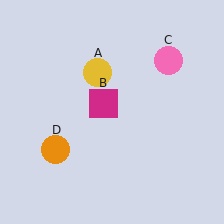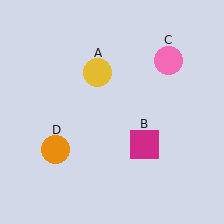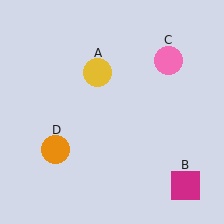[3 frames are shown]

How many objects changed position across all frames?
1 object changed position: magenta square (object B).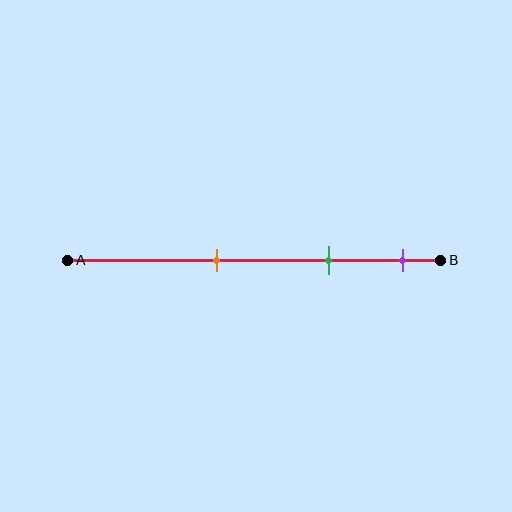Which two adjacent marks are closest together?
The green and purple marks are the closest adjacent pair.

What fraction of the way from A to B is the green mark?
The green mark is approximately 70% (0.7) of the way from A to B.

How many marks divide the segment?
There are 3 marks dividing the segment.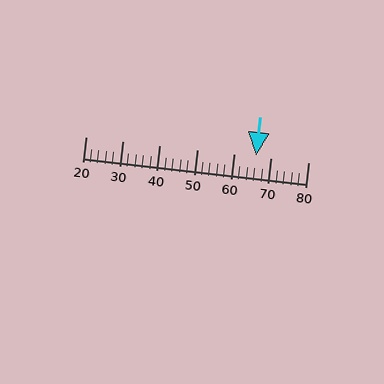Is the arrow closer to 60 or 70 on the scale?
The arrow is closer to 70.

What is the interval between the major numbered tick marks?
The major tick marks are spaced 10 units apart.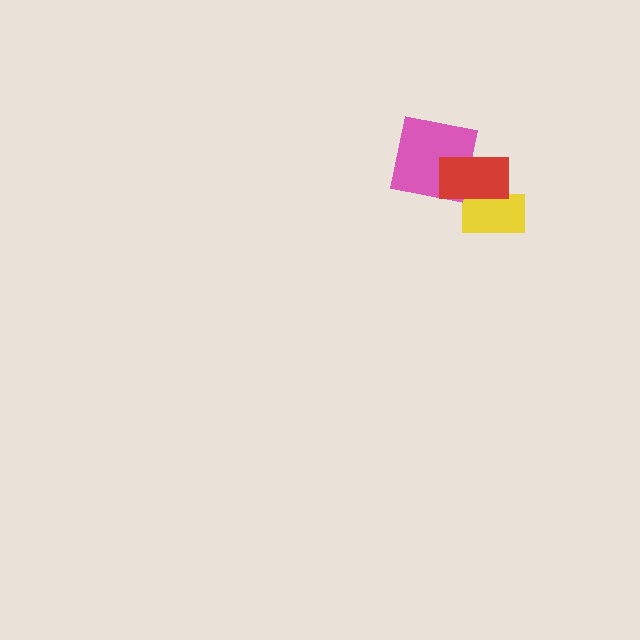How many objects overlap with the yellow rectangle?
1 object overlaps with the yellow rectangle.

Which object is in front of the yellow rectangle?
The red rectangle is in front of the yellow rectangle.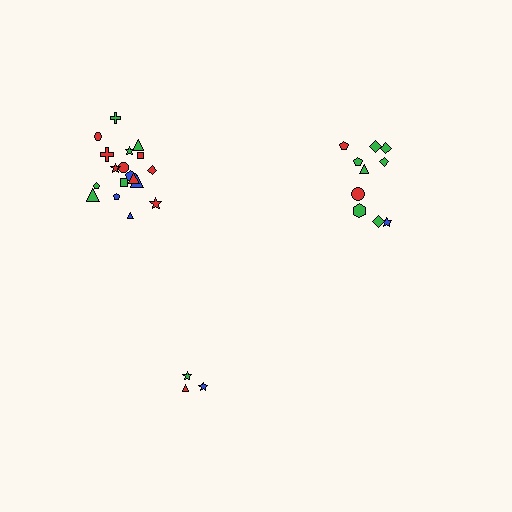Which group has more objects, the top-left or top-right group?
The top-left group.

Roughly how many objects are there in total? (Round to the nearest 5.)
Roughly 30 objects in total.